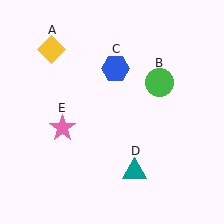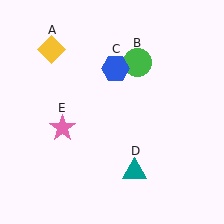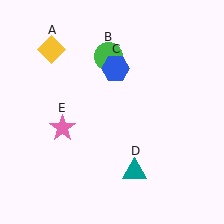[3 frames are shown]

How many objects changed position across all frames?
1 object changed position: green circle (object B).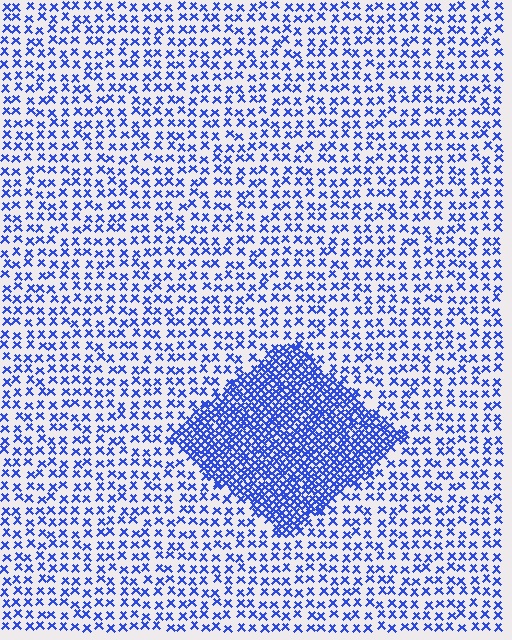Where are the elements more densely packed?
The elements are more densely packed inside the diamond boundary.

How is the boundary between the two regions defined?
The boundary is defined by a change in element density (approximately 2.7x ratio). All elements are the same color, size, and shape.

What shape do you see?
I see a diamond.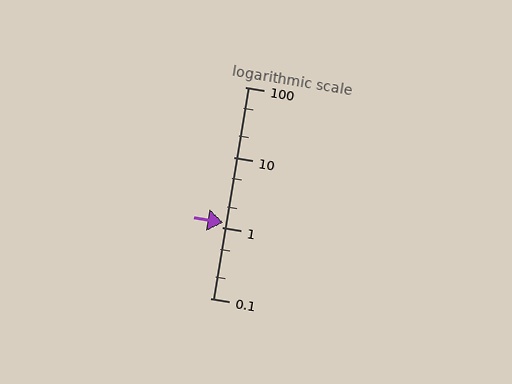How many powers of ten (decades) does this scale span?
The scale spans 3 decades, from 0.1 to 100.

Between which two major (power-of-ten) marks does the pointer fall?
The pointer is between 1 and 10.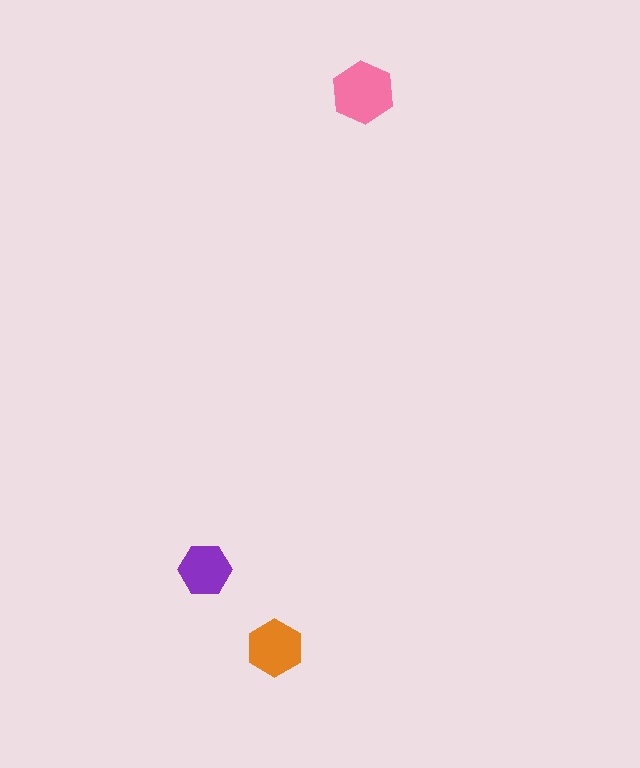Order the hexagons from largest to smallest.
the pink one, the orange one, the purple one.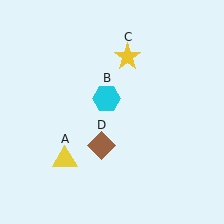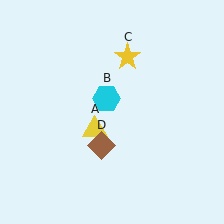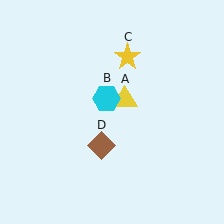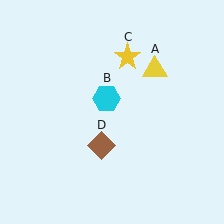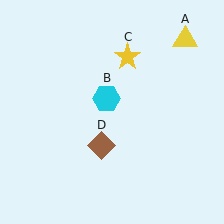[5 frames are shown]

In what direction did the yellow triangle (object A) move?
The yellow triangle (object A) moved up and to the right.